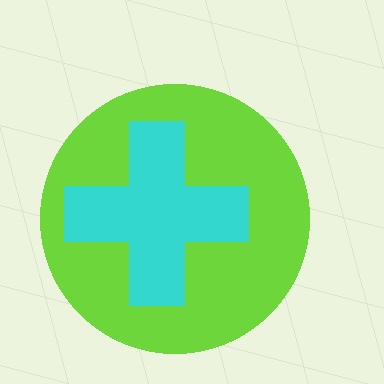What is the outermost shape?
The lime circle.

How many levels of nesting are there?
2.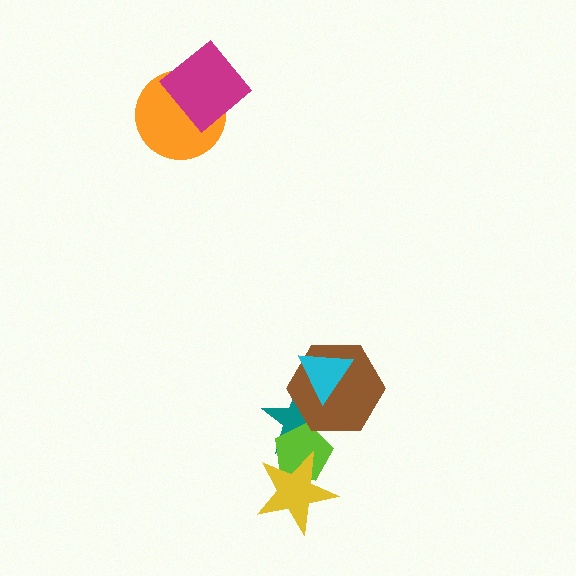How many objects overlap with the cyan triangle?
2 objects overlap with the cyan triangle.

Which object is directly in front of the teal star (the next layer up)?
The lime pentagon is directly in front of the teal star.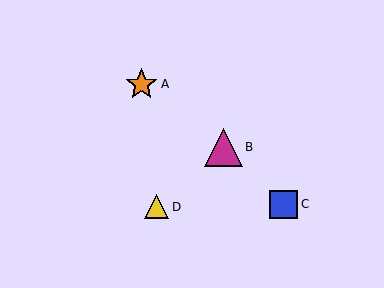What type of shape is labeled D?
Shape D is a yellow triangle.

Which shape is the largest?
The magenta triangle (labeled B) is the largest.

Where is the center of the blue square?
The center of the blue square is at (284, 204).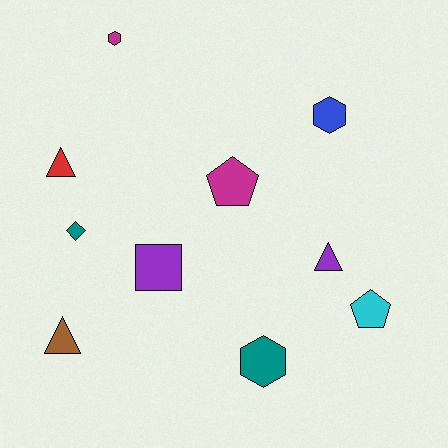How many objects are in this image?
There are 10 objects.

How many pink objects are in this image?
There are no pink objects.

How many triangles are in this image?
There are 3 triangles.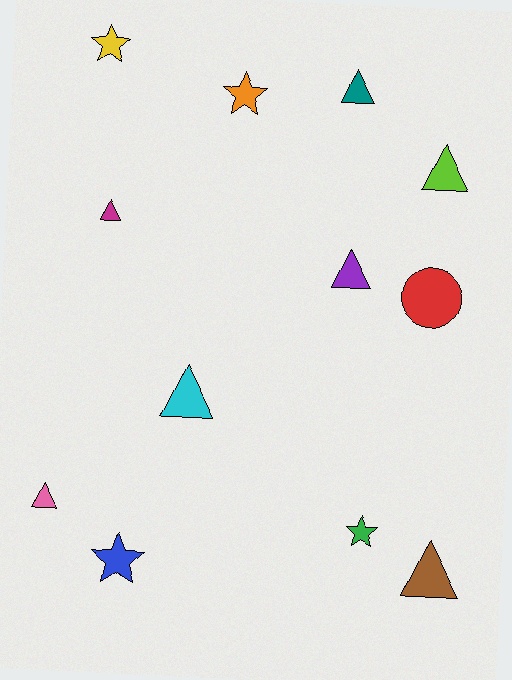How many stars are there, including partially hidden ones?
There are 4 stars.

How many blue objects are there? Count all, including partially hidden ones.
There is 1 blue object.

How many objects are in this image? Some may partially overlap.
There are 12 objects.